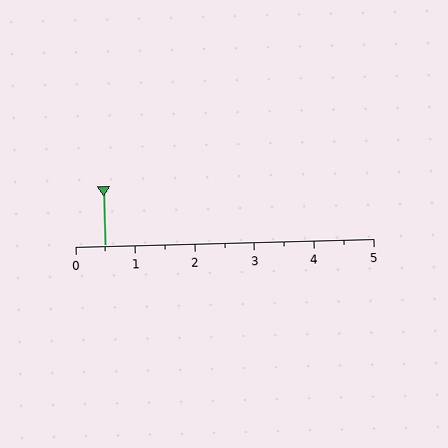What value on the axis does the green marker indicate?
The marker indicates approximately 0.5.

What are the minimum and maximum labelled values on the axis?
The axis runs from 0 to 5.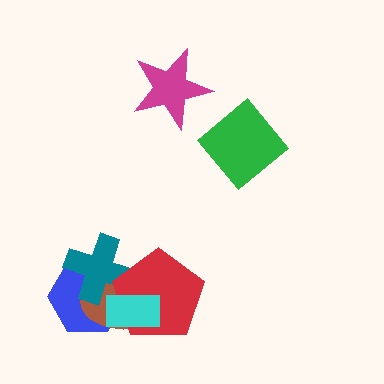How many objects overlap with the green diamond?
0 objects overlap with the green diamond.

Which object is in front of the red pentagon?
The cyan rectangle is in front of the red pentagon.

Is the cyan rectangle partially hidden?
No, no other shape covers it.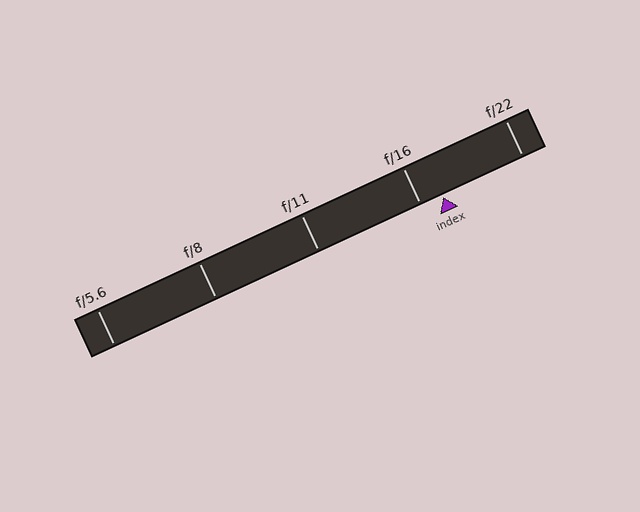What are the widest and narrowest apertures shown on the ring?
The widest aperture shown is f/5.6 and the narrowest is f/22.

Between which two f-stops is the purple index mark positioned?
The index mark is between f/16 and f/22.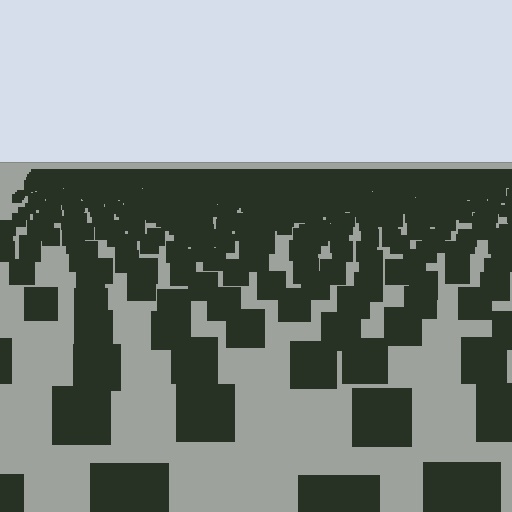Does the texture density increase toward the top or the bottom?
Density increases toward the top.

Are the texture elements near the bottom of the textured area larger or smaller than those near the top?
Larger. Near the bottom, elements are closer to the viewer and appear at a bigger on-screen size.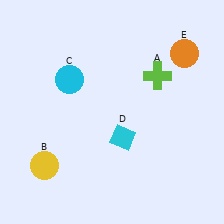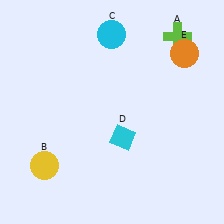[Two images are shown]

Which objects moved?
The objects that moved are: the lime cross (A), the cyan circle (C).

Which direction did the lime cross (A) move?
The lime cross (A) moved up.